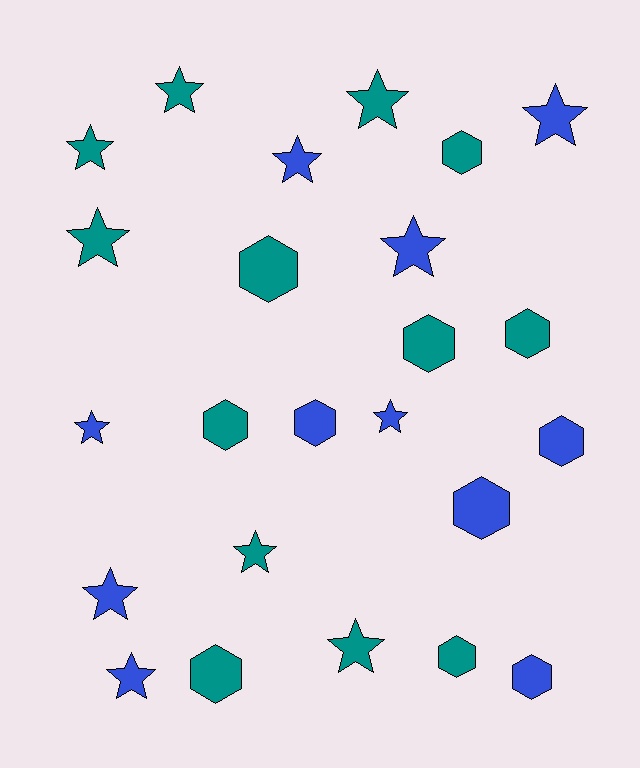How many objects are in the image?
There are 24 objects.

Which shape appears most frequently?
Star, with 13 objects.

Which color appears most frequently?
Teal, with 13 objects.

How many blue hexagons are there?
There are 4 blue hexagons.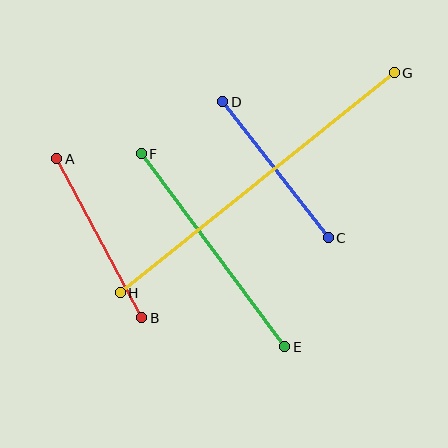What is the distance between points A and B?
The distance is approximately 180 pixels.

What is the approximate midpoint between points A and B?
The midpoint is at approximately (99, 238) pixels.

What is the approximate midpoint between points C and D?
The midpoint is at approximately (275, 170) pixels.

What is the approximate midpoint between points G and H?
The midpoint is at approximately (257, 183) pixels.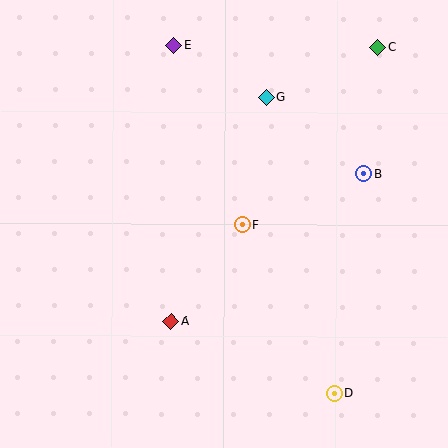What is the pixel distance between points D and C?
The distance between D and C is 349 pixels.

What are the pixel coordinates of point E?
Point E is at (174, 45).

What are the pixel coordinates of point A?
Point A is at (171, 321).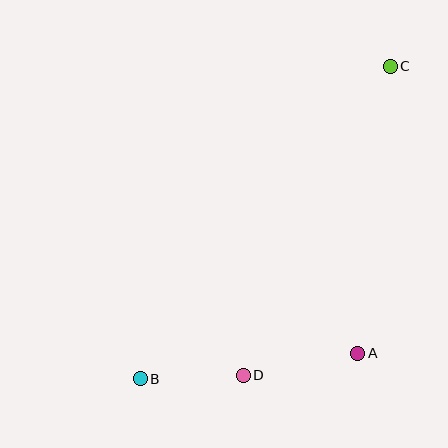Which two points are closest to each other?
Points B and D are closest to each other.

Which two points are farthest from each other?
Points B and C are farthest from each other.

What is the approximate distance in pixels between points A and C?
The distance between A and C is approximately 288 pixels.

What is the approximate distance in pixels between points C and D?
The distance between C and D is approximately 342 pixels.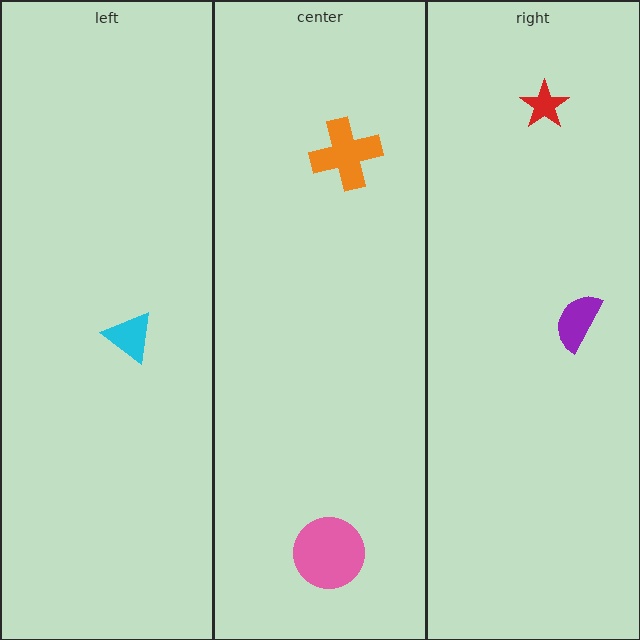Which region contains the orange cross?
The center region.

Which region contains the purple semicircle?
The right region.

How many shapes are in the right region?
2.